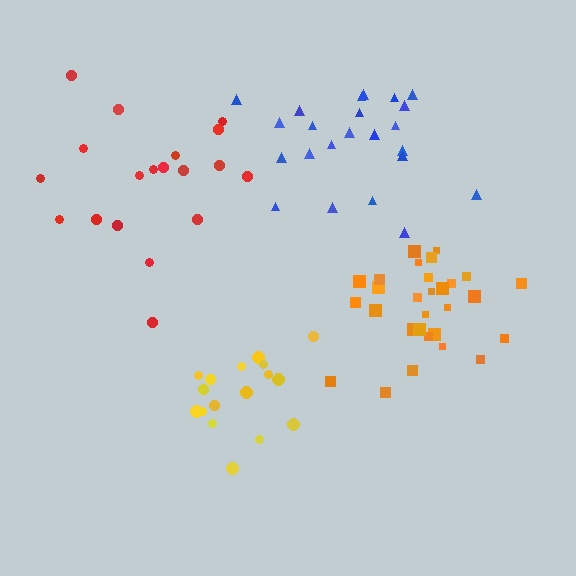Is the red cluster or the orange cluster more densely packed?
Orange.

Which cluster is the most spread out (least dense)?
Red.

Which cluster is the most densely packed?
Orange.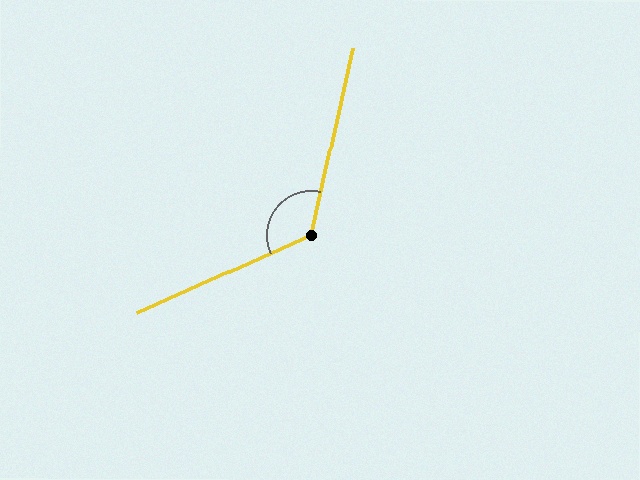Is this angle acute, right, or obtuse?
It is obtuse.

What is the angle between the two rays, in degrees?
Approximately 126 degrees.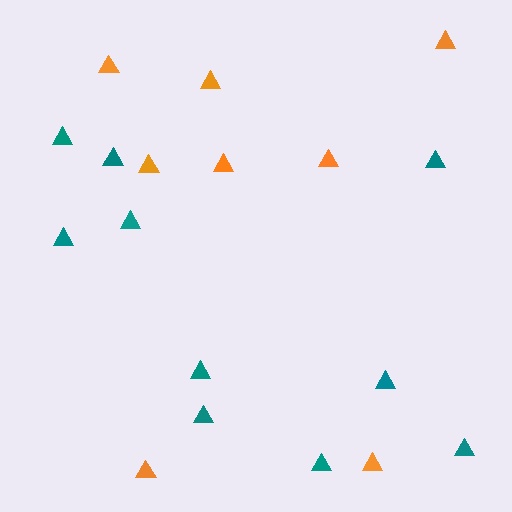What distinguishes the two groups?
There are 2 groups: one group of teal triangles (10) and one group of orange triangles (8).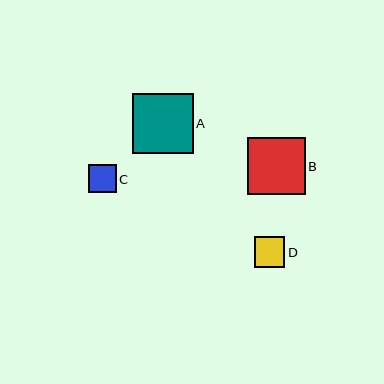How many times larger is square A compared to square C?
Square A is approximately 2.2 times the size of square C.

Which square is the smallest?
Square C is the smallest with a size of approximately 28 pixels.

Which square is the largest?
Square A is the largest with a size of approximately 61 pixels.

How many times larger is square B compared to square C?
Square B is approximately 2.1 times the size of square C.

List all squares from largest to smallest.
From largest to smallest: A, B, D, C.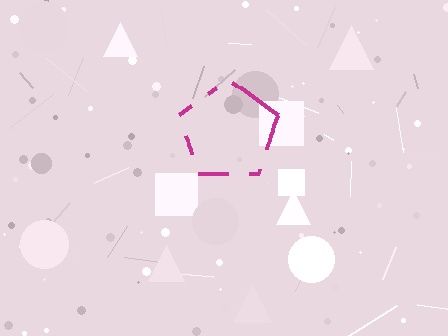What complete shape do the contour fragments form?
The contour fragments form a pentagon.